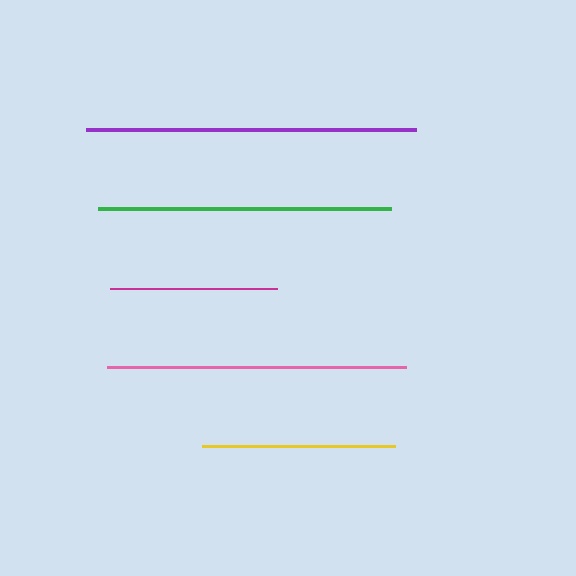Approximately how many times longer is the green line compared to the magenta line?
The green line is approximately 1.8 times the length of the magenta line.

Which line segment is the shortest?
The magenta line is the shortest at approximately 167 pixels.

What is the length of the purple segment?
The purple segment is approximately 331 pixels long.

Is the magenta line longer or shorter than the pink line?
The pink line is longer than the magenta line.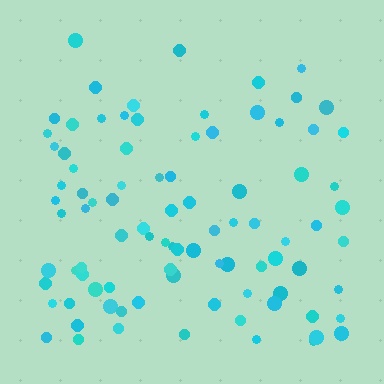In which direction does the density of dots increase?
From top to bottom, with the bottom side densest.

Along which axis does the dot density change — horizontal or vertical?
Vertical.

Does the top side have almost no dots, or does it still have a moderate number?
Still a moderate number, just noticeably fewer than the bottom.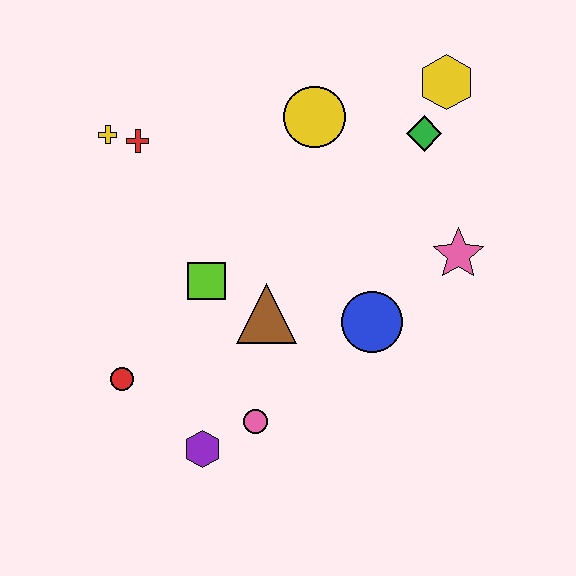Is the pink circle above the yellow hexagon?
No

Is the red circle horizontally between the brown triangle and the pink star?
No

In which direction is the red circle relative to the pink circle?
The red circle is to the left of the pink circle.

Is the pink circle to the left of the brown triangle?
Yes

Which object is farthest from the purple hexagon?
The yellow hexagon is farthest from the purple hexagon.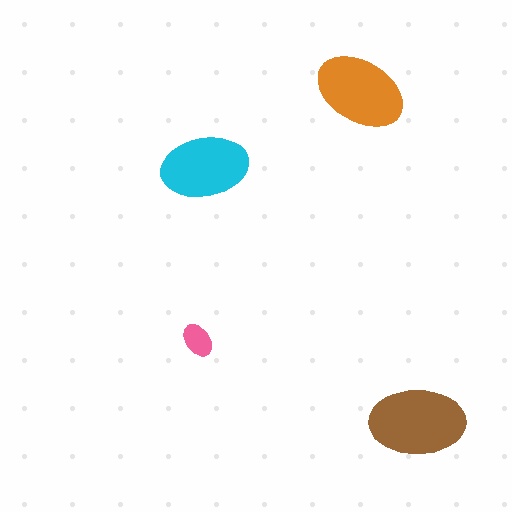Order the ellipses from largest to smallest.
the brown one, the orange one, the cyan one, the pink one.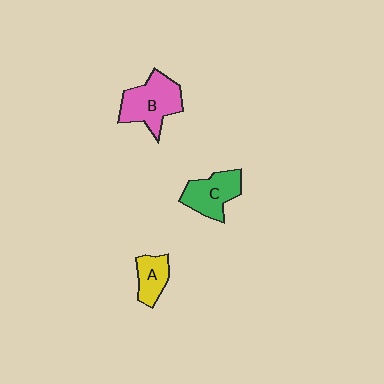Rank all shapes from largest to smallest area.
From largest to smallest: B (pink), C (green), A (yellow).